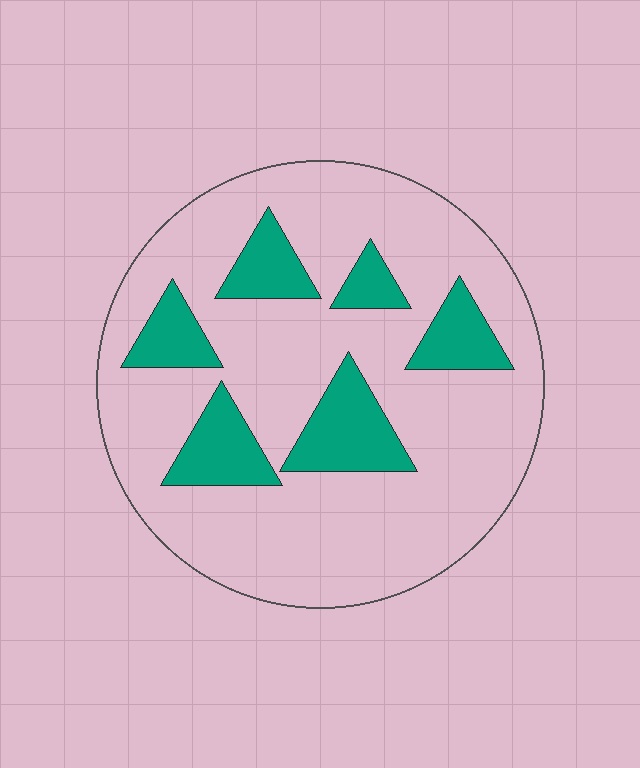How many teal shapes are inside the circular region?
6.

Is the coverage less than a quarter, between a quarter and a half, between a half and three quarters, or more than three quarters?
Less than a quarter.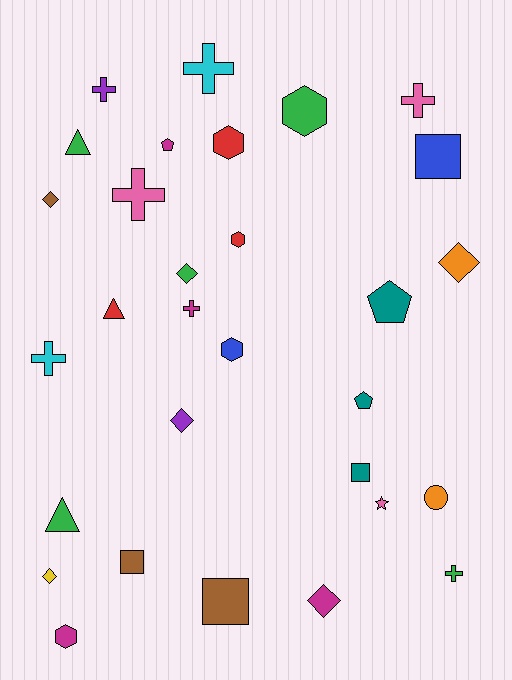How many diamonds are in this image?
There are 6 diamonds.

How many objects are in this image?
There are 30 objects.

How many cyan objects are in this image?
There are 2 cyan objects.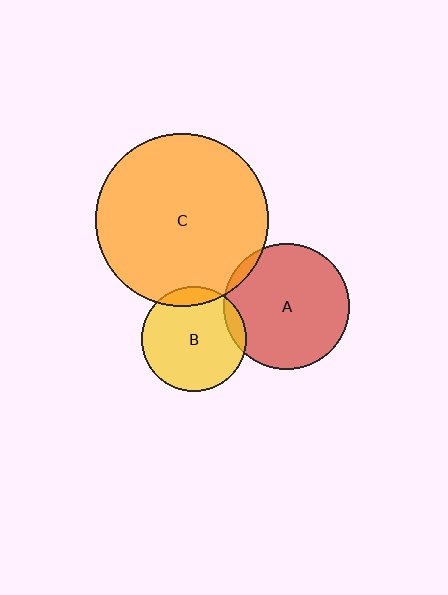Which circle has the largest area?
Circle C (orange).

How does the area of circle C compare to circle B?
Approximately 2.7 times.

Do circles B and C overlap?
Yes.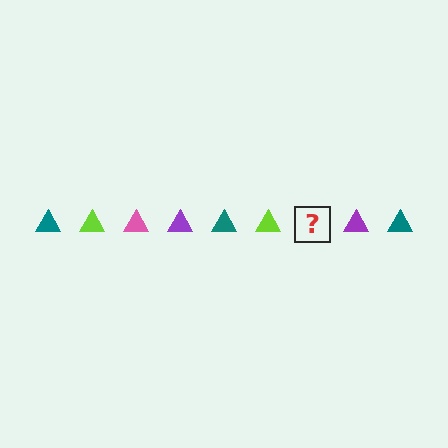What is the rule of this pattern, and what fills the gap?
The rule is that the pattern cycles through teal, lime, pink, purple triangles. The gap should be filled with a pink triangle.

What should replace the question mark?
The question mark should be replaced with a pink triangle.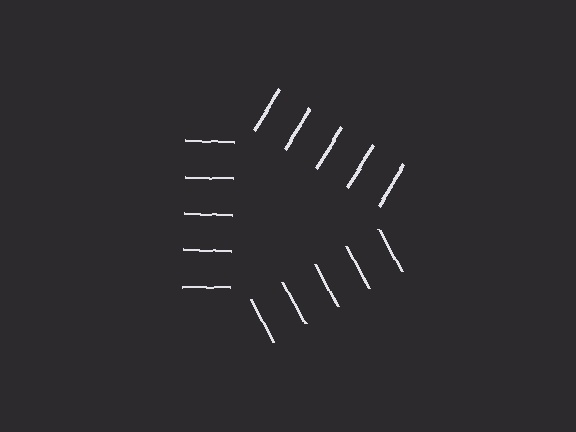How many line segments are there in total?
15 — 5 along each of the 3 edges.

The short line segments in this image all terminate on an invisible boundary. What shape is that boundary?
An illusory triangle — the line segments terminate on its edges but no continuous stroke is drawn.